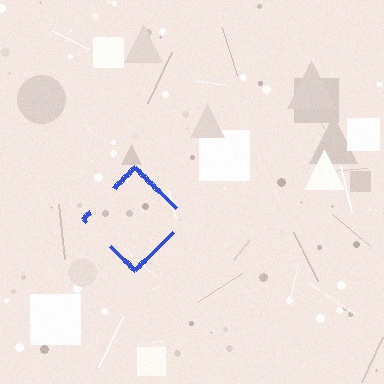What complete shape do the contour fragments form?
The contour fragments form a diamond.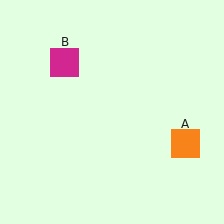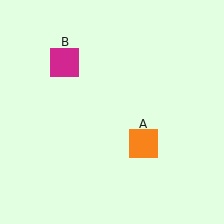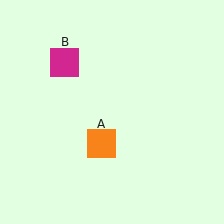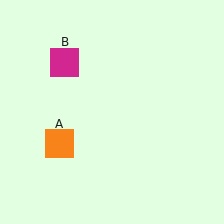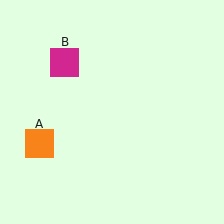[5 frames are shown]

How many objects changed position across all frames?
1 object changed position: orange square (object A).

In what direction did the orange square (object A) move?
The orange square (object A) moved left.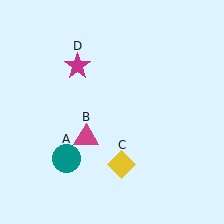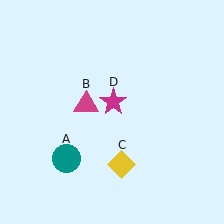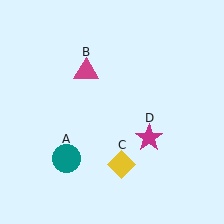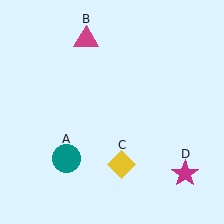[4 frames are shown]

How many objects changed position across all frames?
2 objects changed position: magenta triangle (object B), magenta star (object D).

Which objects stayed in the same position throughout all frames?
Teal circle (object A) and yellow diamond (object C) remained stationary.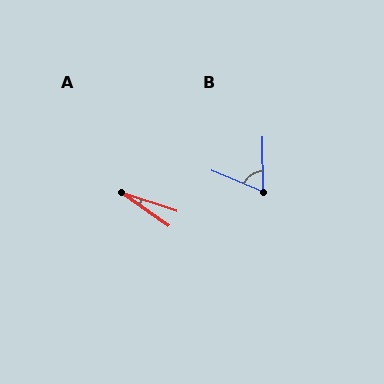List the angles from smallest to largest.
A (17°), B (67°).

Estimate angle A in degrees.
Approximately 17 degrees.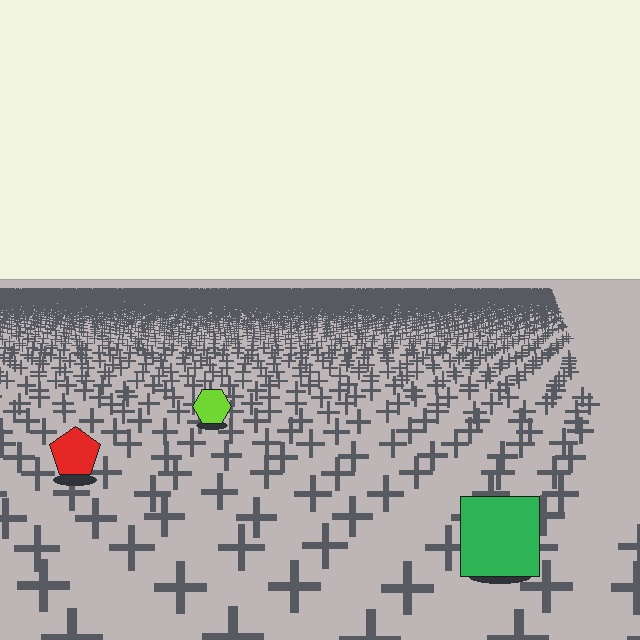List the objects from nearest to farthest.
From nearest to farthest: the green square, the red pentagon, the lime hexagon.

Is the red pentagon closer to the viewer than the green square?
No. The green square is closer — you can tell from the texture gradient: the ground texture is coarser near it.